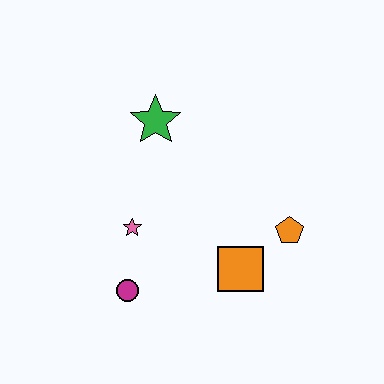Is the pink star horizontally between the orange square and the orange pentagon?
No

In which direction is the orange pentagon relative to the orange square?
The orange pentagon is to the right of the orange square.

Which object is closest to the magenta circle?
The pink star is closest to the magenta circle.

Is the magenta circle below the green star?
Yes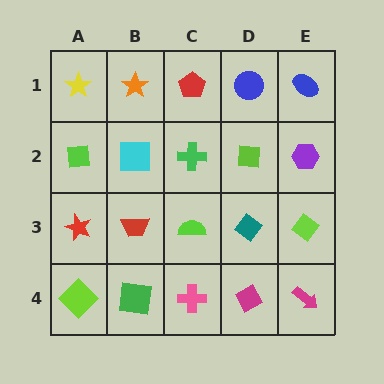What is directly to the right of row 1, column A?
An orange star.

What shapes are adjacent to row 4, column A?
A red star (row 3, column A), a green square (row 4, column B).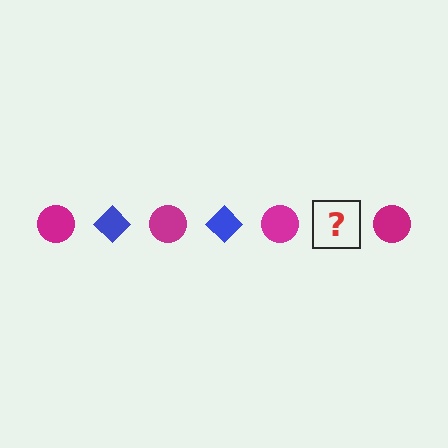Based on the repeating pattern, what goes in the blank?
The blank should be a blue diamond.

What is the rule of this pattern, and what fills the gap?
The rule is that the pattern alternates between magenta circle and blue diamond. The gap should be filled with a blue diamond.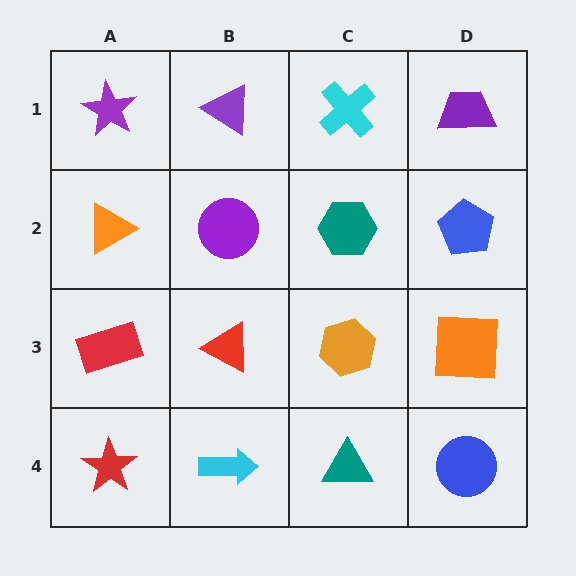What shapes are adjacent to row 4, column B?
A red triangle (row 3, column B), a red star (row 4, column A), a teal triangle (row 4, column C).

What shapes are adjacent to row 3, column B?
A purple circle (row 2, column B), a cyan arrow (row 4, column B), a red rectangle (row 3, column A), an orange hexagon (row 3, column C).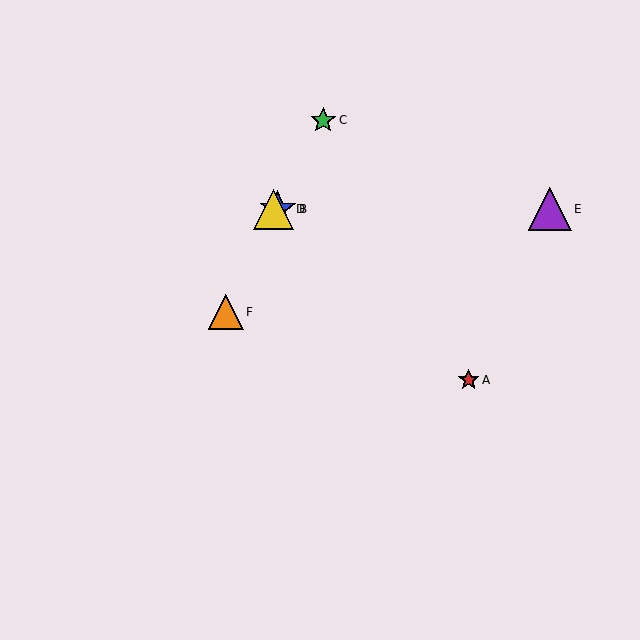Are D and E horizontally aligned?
Yes, both are at y≈209.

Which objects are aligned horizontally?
Objects B, D, E are aligned horizontally.